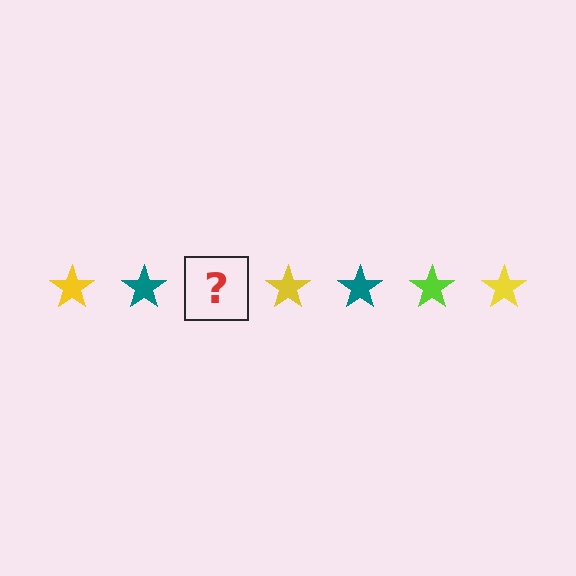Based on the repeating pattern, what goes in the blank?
The blank should be a lime star.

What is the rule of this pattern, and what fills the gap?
The rule is that the pattern cycles through yellow, teal, lime stars. The gap should be filled with a lime star.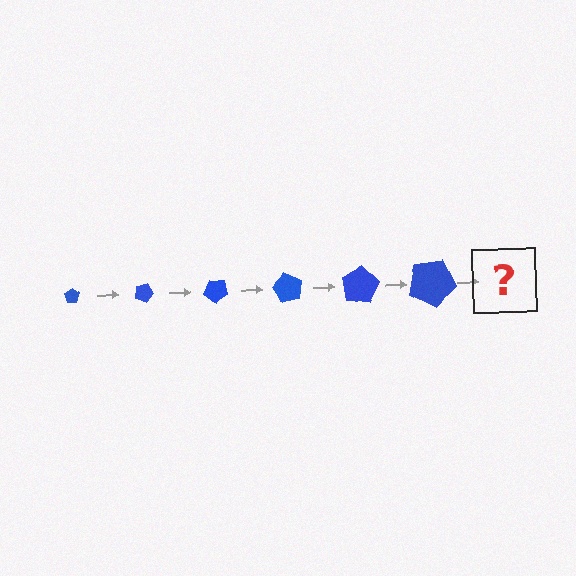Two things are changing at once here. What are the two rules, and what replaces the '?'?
The two rules are that the pentagon grows larger each step and it rotates 20 degrees each step. The '?' should be a pentagon, larger than the previous one and rotated 120 degrees from the start.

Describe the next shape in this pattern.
It should be a pentagon, larger than the previous one and rotated 120 degrees from the start.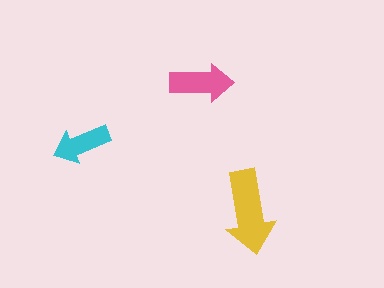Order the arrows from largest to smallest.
the yellow one, the pink one, the cyan one.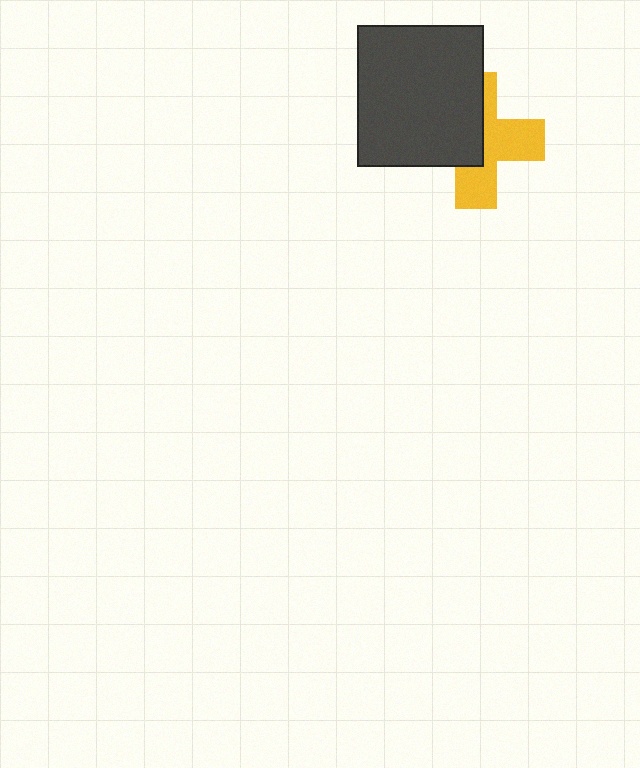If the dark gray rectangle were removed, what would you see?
You would see the complete yellow cross.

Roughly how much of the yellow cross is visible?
About half of it is visible (roughly 52%).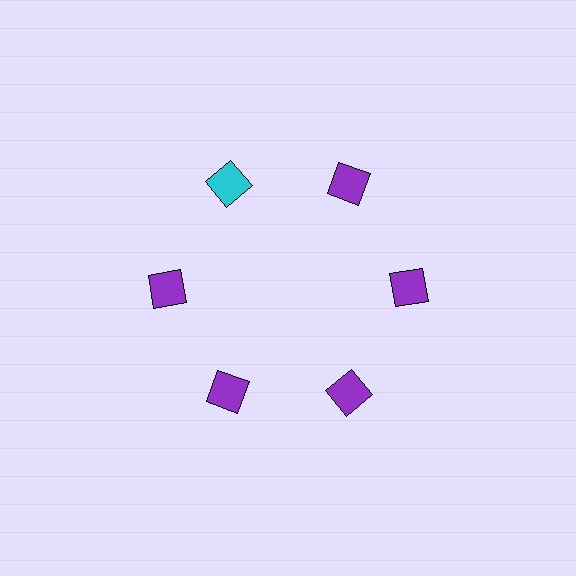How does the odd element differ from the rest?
It has a different color: cyan instead of purple.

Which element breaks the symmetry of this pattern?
The cyan square at roughly the 11 o'clock position breaks the symmetry. All other shapes are purple squares.